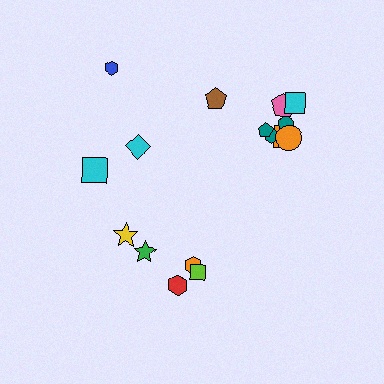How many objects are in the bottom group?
There are 5 objects.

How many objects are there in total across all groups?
There are 16 objects.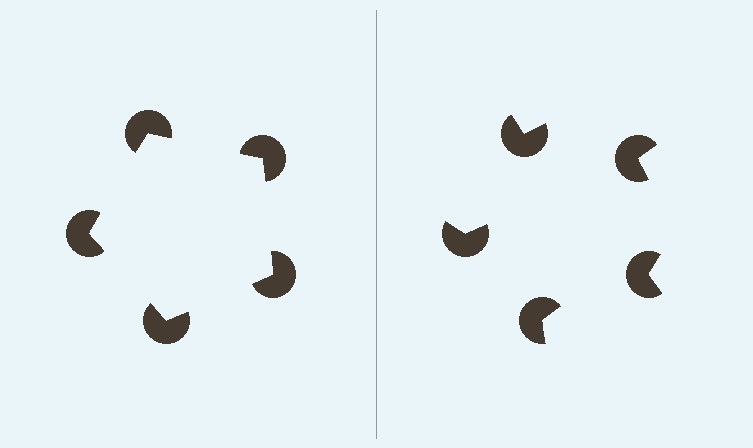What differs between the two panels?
The pac-man discs are positioned identically on both sides; only the wedge orientations differ. On the left they align to a pentagon; on the right they are misaligned.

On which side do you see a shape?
An illusory pentagon appears on the left side. On the right side the wedge cuts are rotated, so no coherent shape forms.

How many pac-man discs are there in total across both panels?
10 — 5 on each side.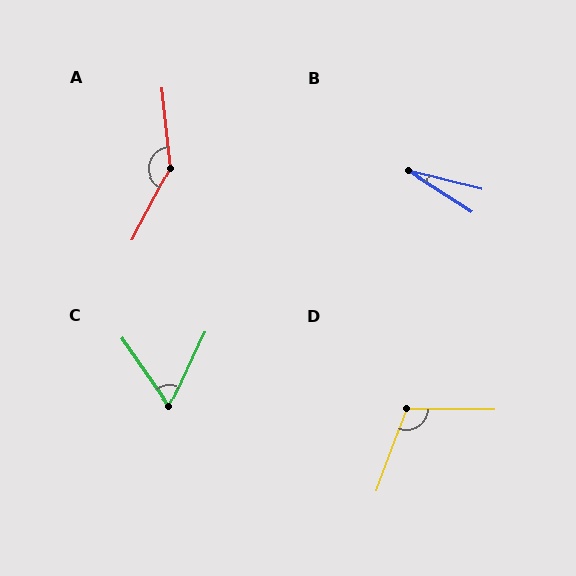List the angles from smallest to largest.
B (19°), C (60°), D (110°), A (146°).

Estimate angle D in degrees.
Approximately 110 degrees.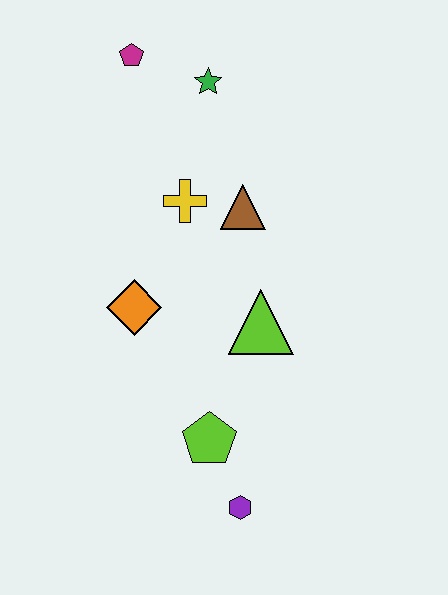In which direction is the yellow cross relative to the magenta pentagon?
The yellow cross is below the magenta pentagon.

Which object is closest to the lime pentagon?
The purple hexagon is closest to the lime pentagon.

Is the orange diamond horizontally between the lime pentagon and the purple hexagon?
No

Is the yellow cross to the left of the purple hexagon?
Yes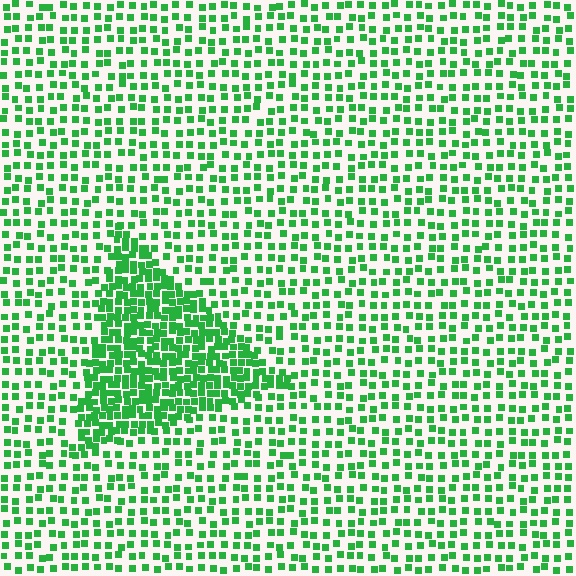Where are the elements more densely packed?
The elements are more densely packed inside the triangle boundary.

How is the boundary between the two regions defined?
The boundary is defined by a change in element density (approximately 2.3x ratio). All elements are the same color, size, and shape.